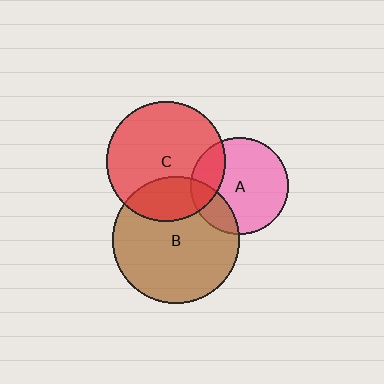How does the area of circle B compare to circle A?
Approximately 1.7 times.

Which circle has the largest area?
Circle B (brown).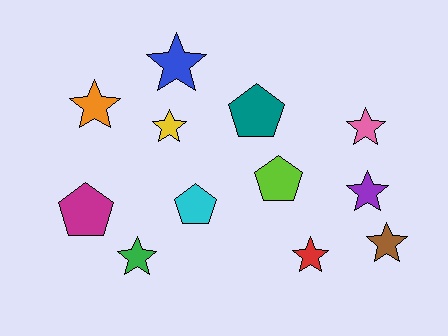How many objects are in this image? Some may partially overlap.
There are 12 objects.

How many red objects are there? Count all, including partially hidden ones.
There is 1 red object.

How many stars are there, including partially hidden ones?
There are 8 stars.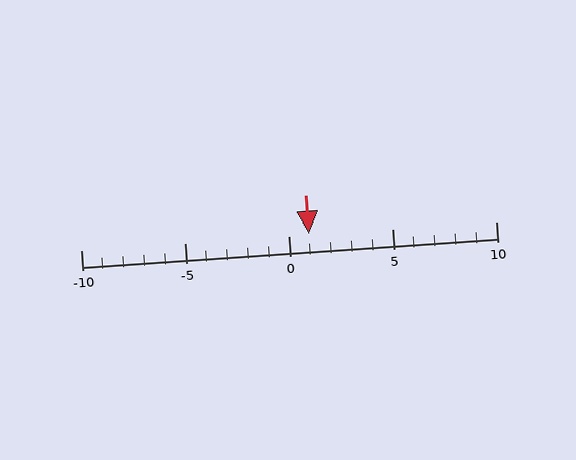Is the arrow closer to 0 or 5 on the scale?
The arrow is closer to 0.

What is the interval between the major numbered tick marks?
The major tick marks are spaced 5 units apart.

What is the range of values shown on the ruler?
The ruler shows values from -10 to 10.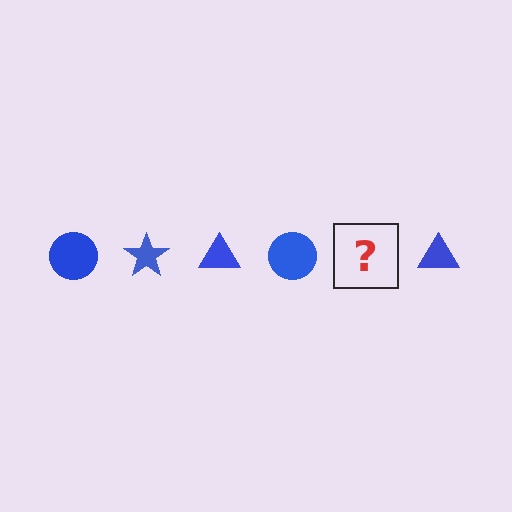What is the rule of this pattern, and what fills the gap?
The rule is that the pattern cycles through circle, star, triangle shapes in blue. The gap should be filled with a blue star.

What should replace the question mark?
The question mark should be replaced with a blue star.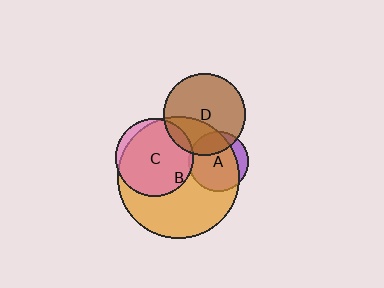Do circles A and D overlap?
Yes.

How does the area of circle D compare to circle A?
Approximately 1.9 times.